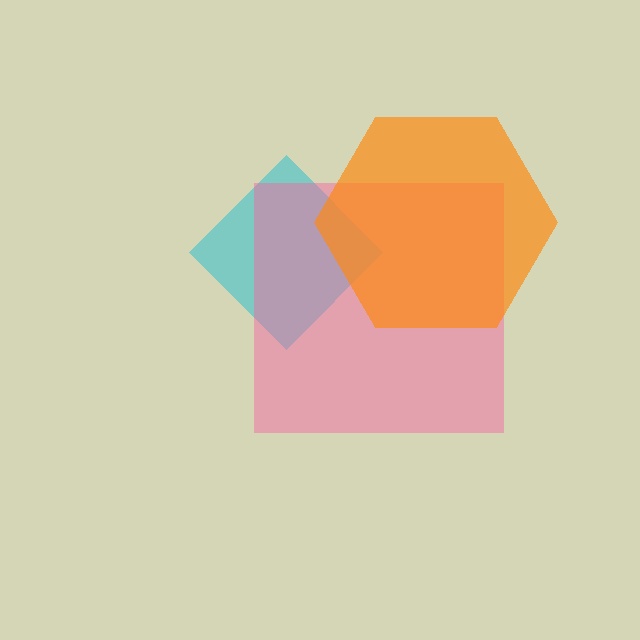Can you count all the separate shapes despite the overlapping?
Yes, there are 3 separate shapes.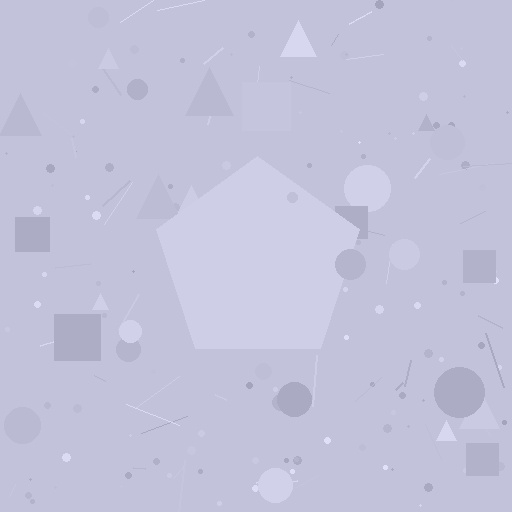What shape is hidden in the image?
A pentagon is hidden in the image.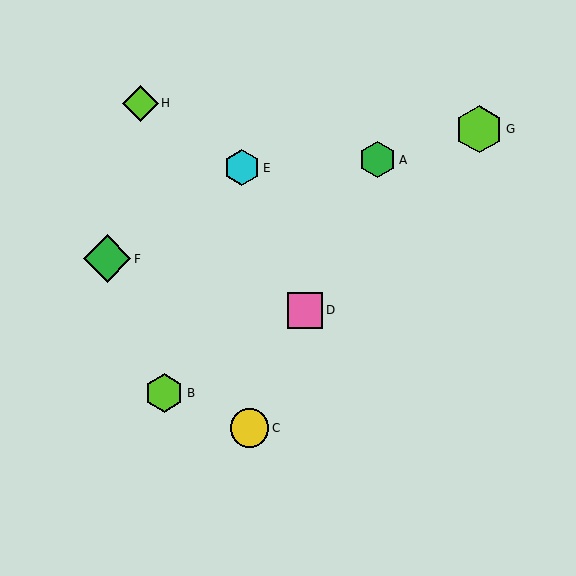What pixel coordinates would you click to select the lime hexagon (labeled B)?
Click at (164, 393) to select the lime hexagon B.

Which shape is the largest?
The lime hexagon (labeled G) is the largest.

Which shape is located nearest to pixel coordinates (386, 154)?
The green hexagon (labeled A) at (378, 160) is nearest to that location.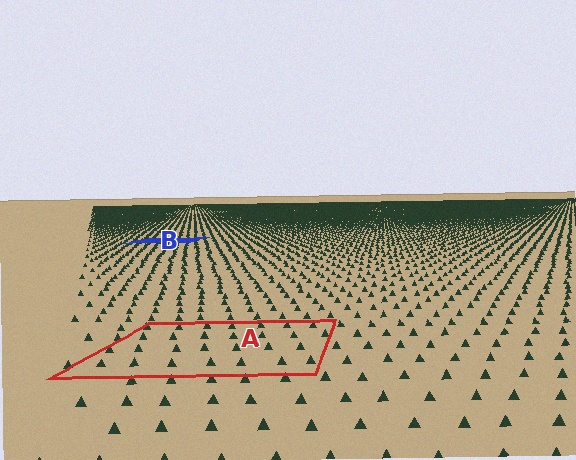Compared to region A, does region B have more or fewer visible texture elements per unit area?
Region B has more texture elements per unit area — they are packed more densely because it is farther away.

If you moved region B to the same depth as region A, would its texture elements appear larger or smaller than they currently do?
They would appear larger. At a closer depth, the same texture elements are projected at a bigger on-screen size.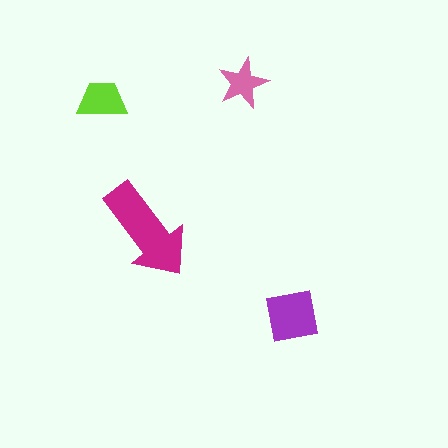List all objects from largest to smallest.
The magenta arrow, the purple square, the lime trapezoid, the pink star.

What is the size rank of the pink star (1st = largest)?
4th.